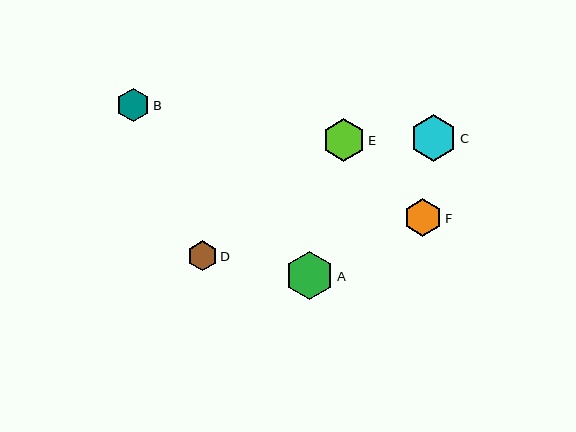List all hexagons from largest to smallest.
From largest to smallest: A, C, E, F, B, D.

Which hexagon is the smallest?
Hexagon D is the smallest with a size of approximately 30 pixels.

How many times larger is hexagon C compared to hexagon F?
Hexagon C is approximately 1.2 times the size of hexagon F.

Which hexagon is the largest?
Hexagon A is the largest with a size of approximately 48 pixels.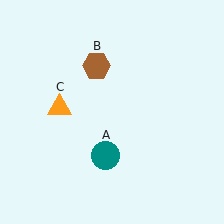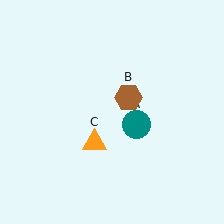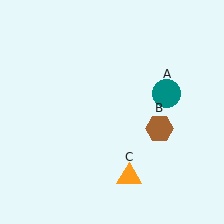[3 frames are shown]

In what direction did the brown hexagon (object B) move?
The brown hexagon (object B) moved down and to the right.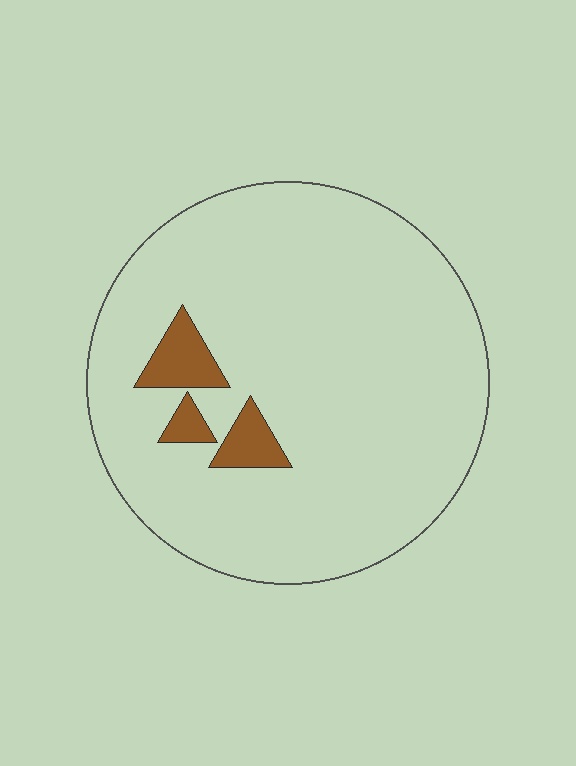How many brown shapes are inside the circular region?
3.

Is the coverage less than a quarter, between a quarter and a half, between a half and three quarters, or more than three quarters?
Less than a quarter.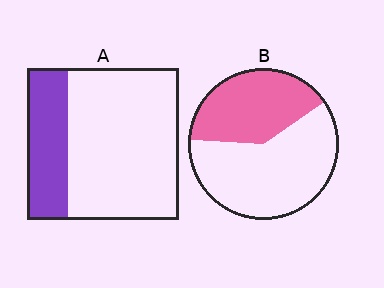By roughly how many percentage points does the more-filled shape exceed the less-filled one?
By roughly 15 percentage points (B over A).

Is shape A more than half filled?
No.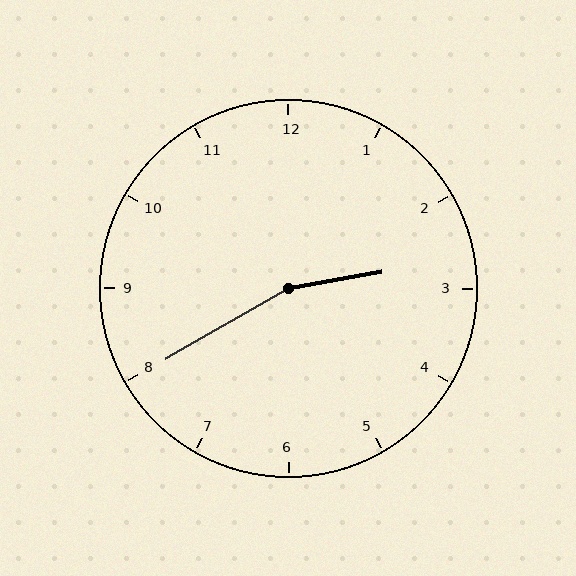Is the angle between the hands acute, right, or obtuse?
It is obtuse.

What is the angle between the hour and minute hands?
Approximately 160 degrees.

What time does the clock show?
2:40.